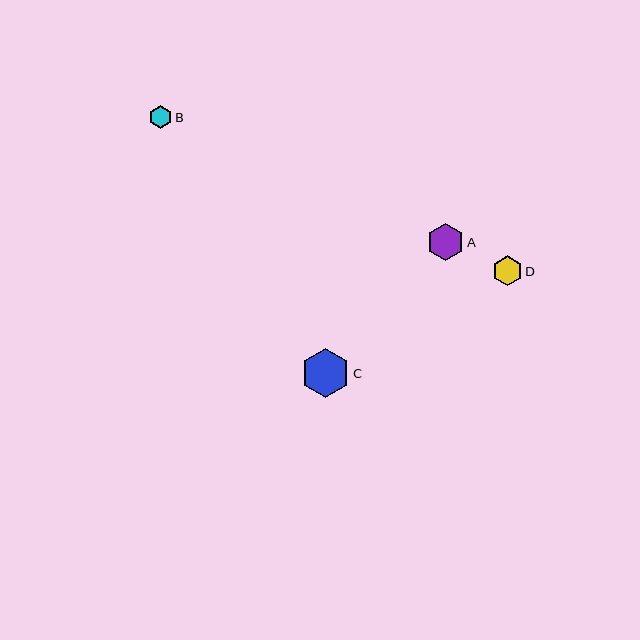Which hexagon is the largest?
Hexagon C is the largest with a size of approximately 48 pixels.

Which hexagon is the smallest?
Hexagon B is the smallest with a size of approximately 23 pixels.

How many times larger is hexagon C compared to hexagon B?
Hexagon C is approximately 2.1 times the size of hexagon B.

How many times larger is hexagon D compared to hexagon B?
Hexagon D is approximately 1.3 times the size of hexagon B.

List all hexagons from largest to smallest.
From largest to smallest: C, A, D, B.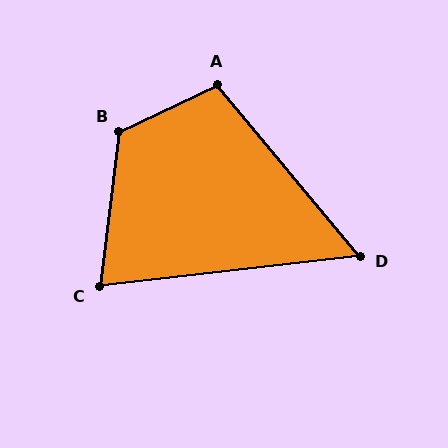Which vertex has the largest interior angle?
B, at approximately 123 degrees.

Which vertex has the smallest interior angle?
D, at approximately 57 degrees.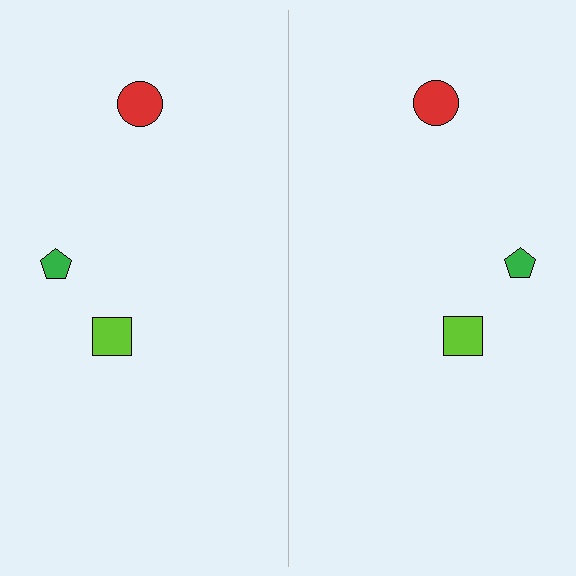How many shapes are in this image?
There are 6 shapes in this image.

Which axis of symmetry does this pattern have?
The pattern has a vertical axis of symmetry running through the center of the image.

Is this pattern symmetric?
Yes, this pattern has bilateral (reflection) symmetry.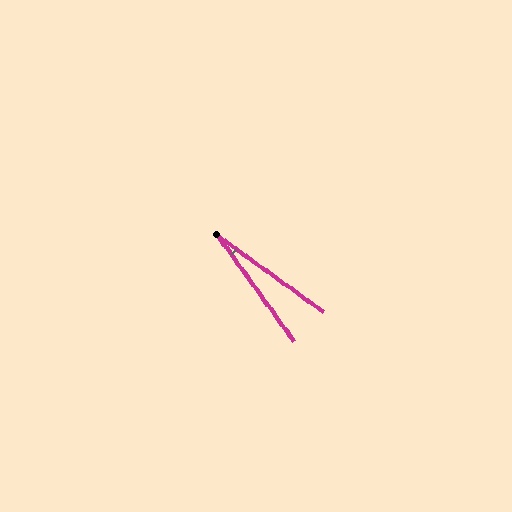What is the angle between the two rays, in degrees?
Approximately 19 degrees.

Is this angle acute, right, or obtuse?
It is acute.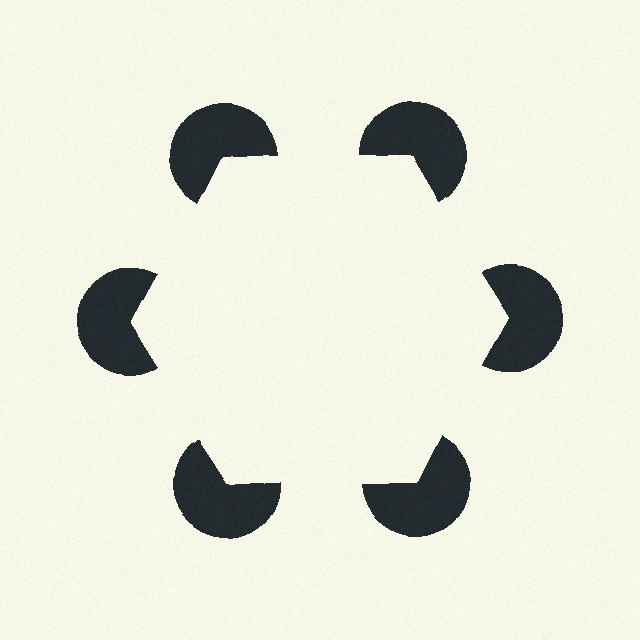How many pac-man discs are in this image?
There are 6 — one at each vertex of the illusory hexagon.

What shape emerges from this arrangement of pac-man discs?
An illusory hexagon — its edges are inferred from the aligned wedge cuts in the pac-man discs, not physically drawn.